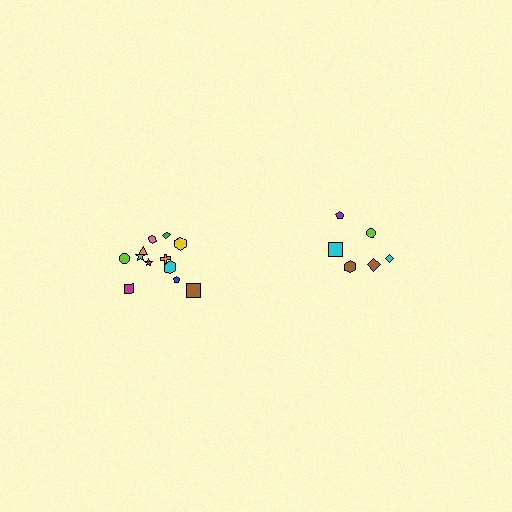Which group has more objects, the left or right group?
The left group.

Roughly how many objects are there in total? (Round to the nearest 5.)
Roughly 20 objects in total.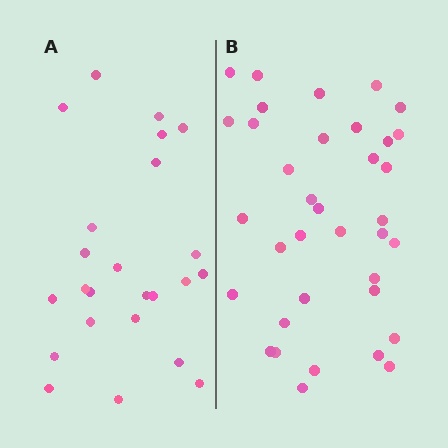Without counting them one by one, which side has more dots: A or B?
Region B (the right region) has more dots.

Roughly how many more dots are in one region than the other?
Region B has roughly 12 or so more dots than region A.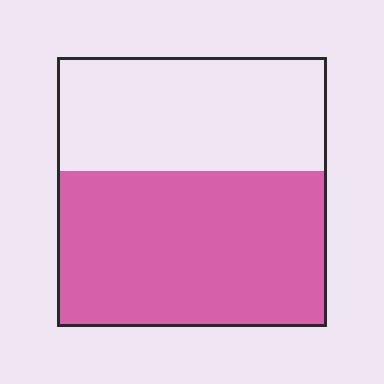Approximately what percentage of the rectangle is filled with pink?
Approximately 60%.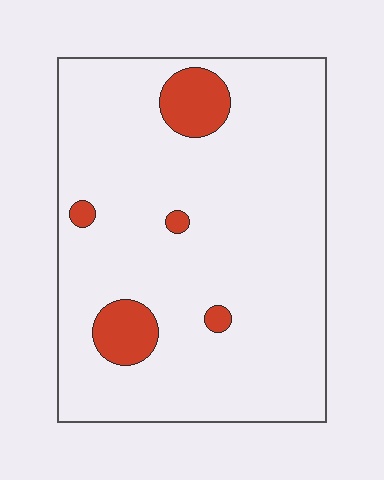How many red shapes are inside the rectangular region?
5.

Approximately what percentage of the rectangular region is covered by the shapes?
Approximately 10%.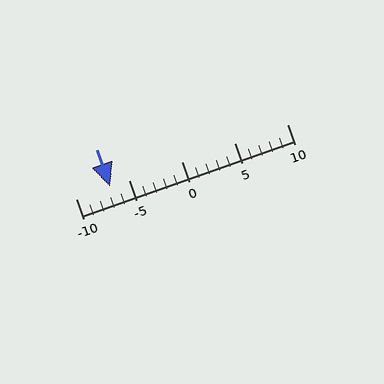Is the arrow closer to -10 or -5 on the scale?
The arrow is closer to -5.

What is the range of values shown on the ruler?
The ruler shows values from -10 to 10.